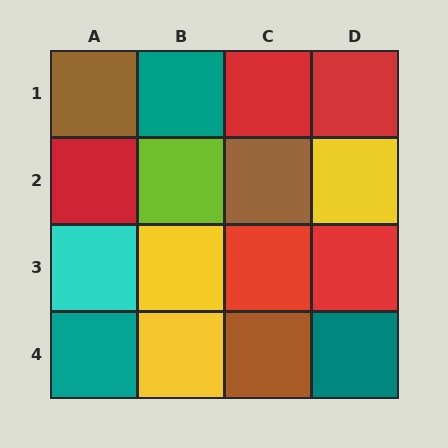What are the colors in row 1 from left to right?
Brown, teal, red, red.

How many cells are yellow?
3 cells are yellow.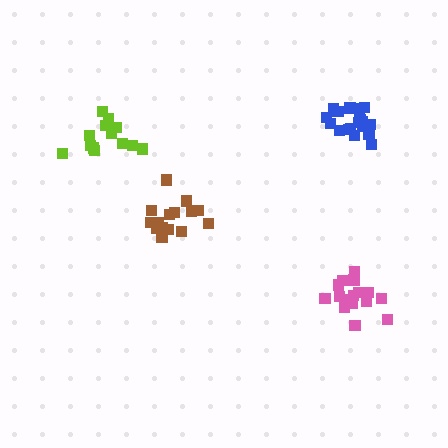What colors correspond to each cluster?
The clusters are colored: pink, blue, brown, lime.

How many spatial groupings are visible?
There are 4 spatial groupings.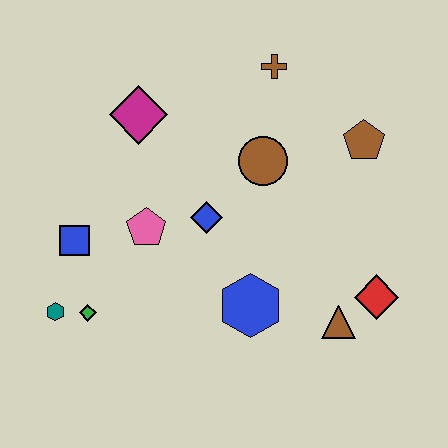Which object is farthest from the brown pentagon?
The teal hexagon is farthest from the brown pentagon.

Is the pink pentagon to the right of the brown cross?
No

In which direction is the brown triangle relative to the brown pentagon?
The brown triangle is below the brown pentagon.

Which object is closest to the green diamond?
The teal hexagon is closest to the green diamond.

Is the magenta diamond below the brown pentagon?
No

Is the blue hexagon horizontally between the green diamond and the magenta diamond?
No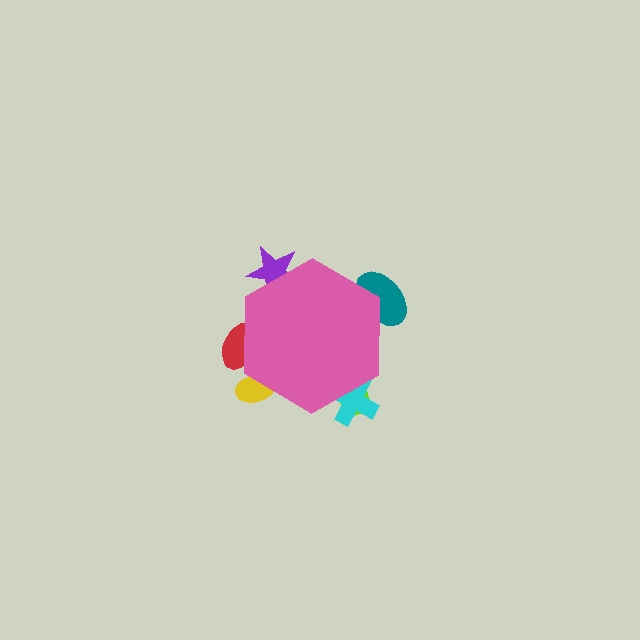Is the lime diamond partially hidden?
Yes, the lime diamond is partially hidden behind the pink hexagon.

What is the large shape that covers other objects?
A pink hexagon.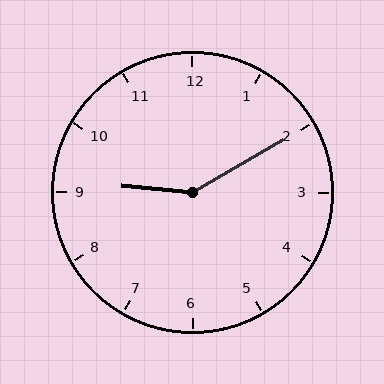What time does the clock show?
9:10.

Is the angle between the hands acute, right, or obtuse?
It is obtuse.